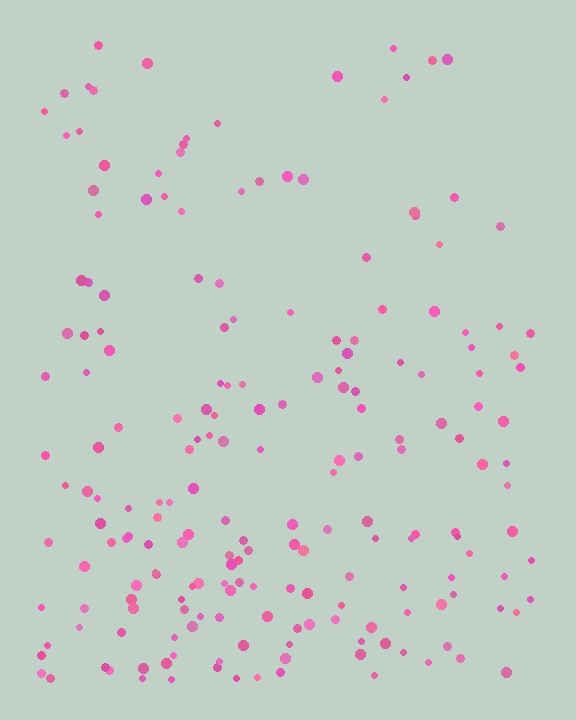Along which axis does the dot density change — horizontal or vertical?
Vertical.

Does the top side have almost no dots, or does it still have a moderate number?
Still a moderate number, just noticeably fewer than the bottom.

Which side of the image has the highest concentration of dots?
The bottom.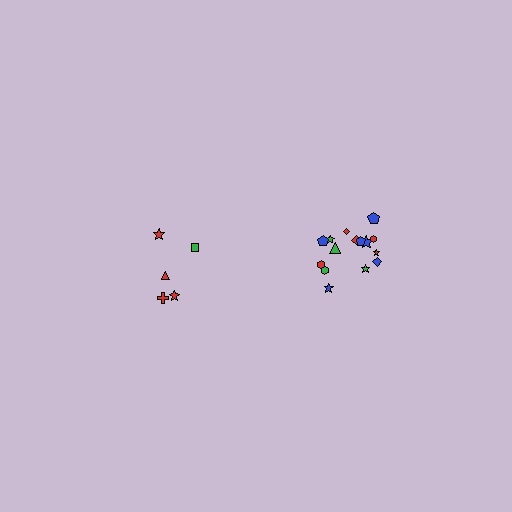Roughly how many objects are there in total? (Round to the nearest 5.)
Roughly 20 objects in total.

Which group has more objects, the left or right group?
The right group.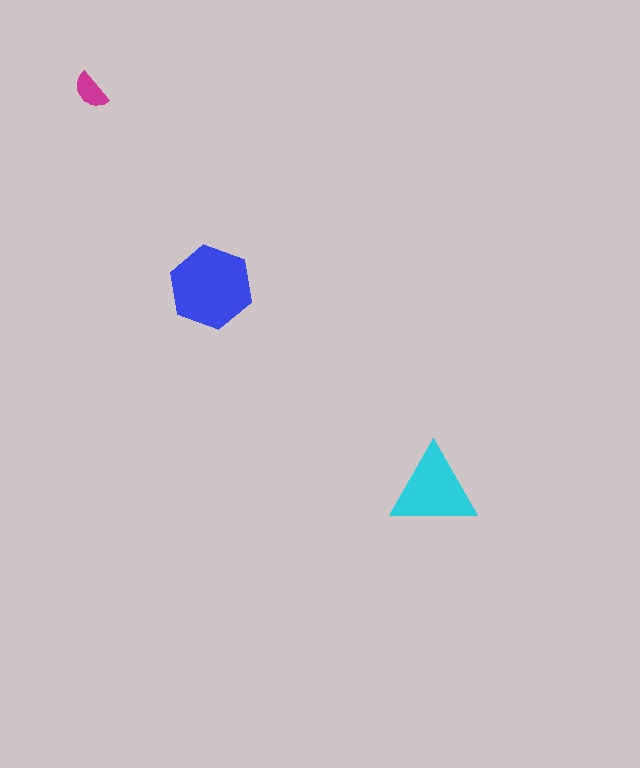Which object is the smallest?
The magenta semicircle.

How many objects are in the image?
There are 3 objects in the image.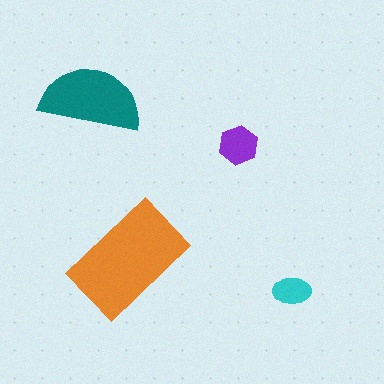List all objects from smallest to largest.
The cyan ellipse, the purple hexagon, the teal semicircle, the orange rectangle.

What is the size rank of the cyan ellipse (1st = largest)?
4th.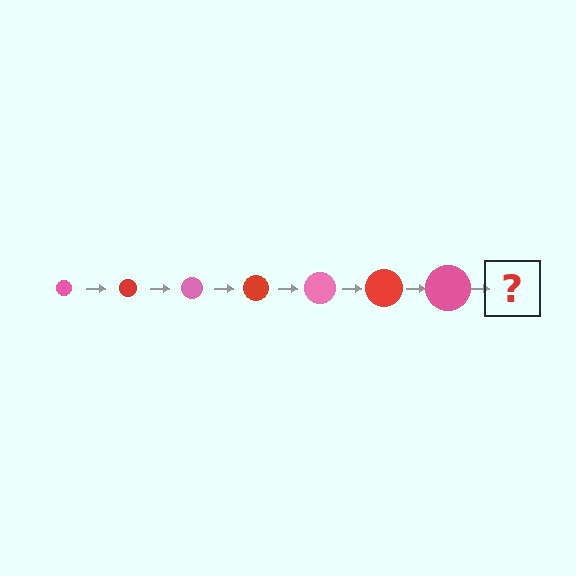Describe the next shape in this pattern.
It should be a red circle, larger than the previous one.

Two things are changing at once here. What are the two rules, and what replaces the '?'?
The two rules are that the circle grows larger each step and the color cycles through pink and red. The '?' should be a red circle, larger than the previous one.